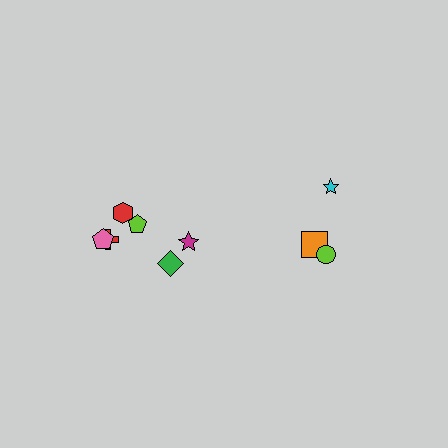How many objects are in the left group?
There are 6 objects.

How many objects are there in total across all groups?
There are 9 objects.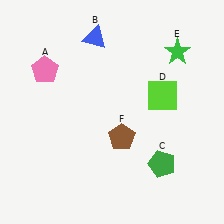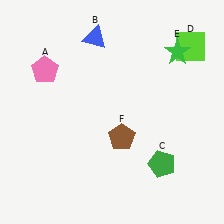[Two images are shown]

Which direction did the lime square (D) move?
The lime square (D) moved up.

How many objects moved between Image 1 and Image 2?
1 object moved between the two images.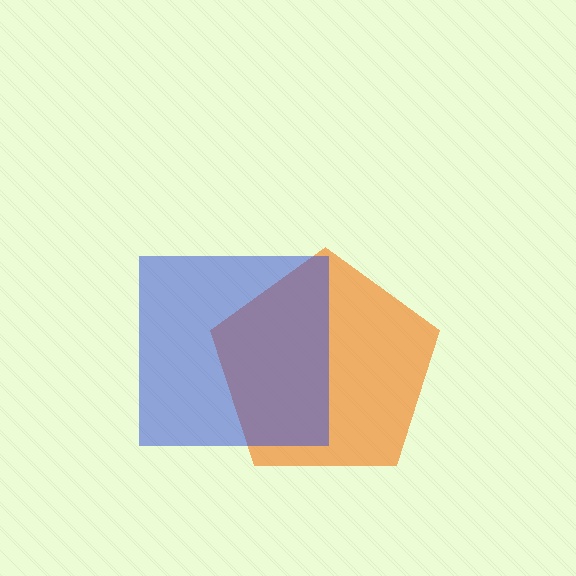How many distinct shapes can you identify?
There are 2 distinct shapes: an orange pentagon, a blue square.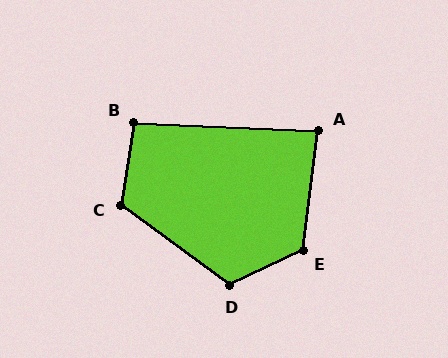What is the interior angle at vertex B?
Approximately 96 degrees (obtuse).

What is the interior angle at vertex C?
Approximately 118 degrees (obtuse).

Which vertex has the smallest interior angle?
A, at approximately 85 degrees.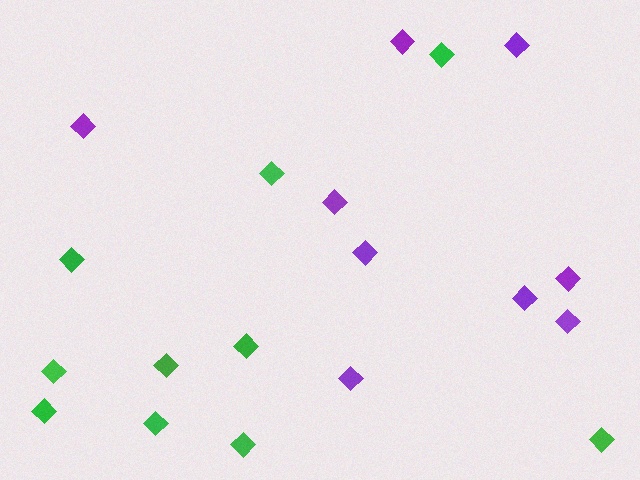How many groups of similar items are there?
There are 2 groups: one group of purple diamonds (9) and one group of green diamonds (10).